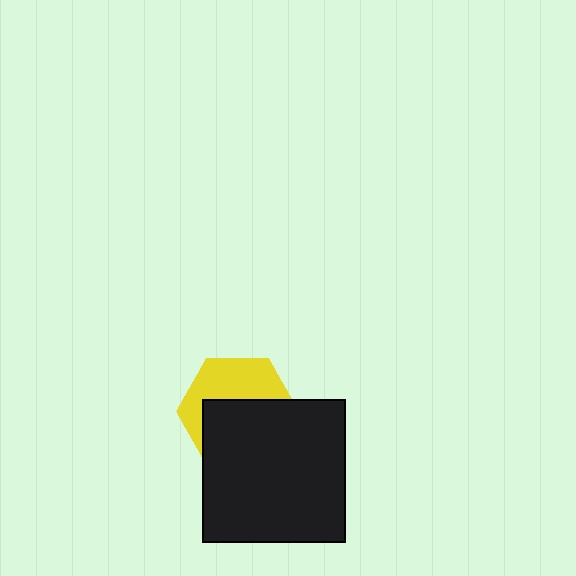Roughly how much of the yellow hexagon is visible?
A small part of it is visible (roughly 44%).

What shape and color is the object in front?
The object in front is a black square.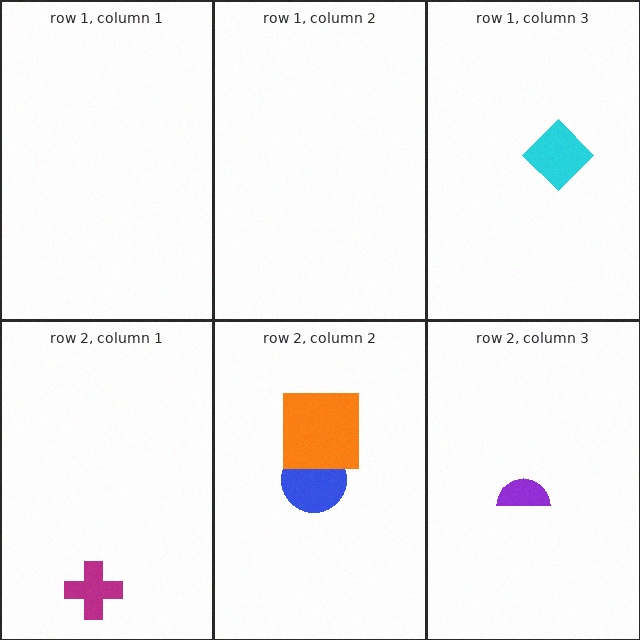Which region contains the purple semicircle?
The row 2, column 3 region.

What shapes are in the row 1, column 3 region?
The cyan diamond.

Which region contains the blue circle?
The row 2, column 2 region.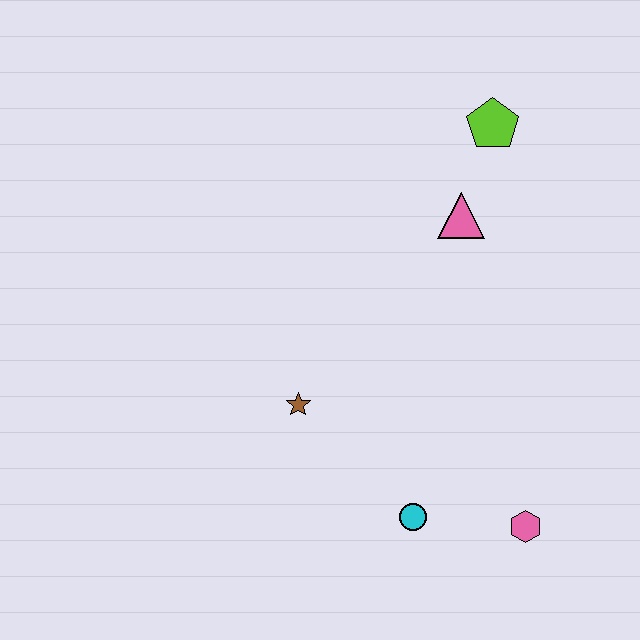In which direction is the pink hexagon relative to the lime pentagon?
The pink hexagon is below the lime pentagon.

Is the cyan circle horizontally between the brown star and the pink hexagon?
Yes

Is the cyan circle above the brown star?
No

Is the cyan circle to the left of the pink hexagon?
Yes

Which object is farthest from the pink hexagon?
The lime pentagon is farthest from the pink hexagon.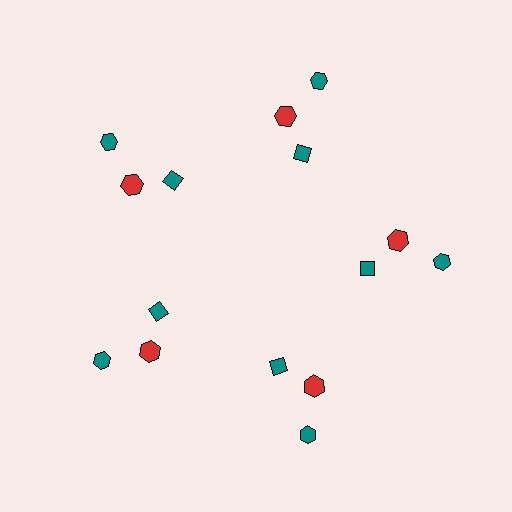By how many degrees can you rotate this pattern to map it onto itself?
The pattern maps onto itself every 72 degrees of rotation.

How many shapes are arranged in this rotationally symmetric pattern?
There are 15 shapes, arranged in 5 groups of 3.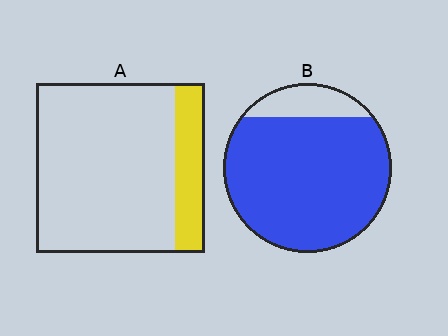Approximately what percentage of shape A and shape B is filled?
A is approximately 20% and B is approximately 85%.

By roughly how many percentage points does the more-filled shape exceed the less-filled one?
By roughly 70 percentage points (B over A).